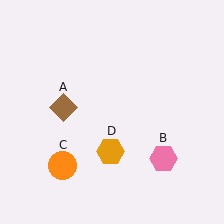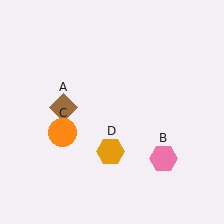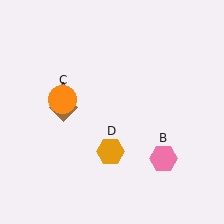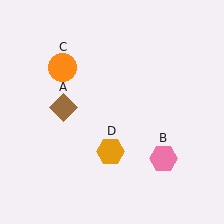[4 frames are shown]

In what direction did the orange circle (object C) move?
The orange circle (object C) moved up.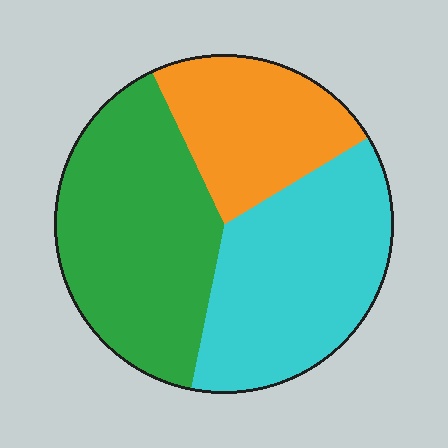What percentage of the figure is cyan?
Cyan takes up about three eighths (3/8) of the figure.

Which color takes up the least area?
Orange, at roughly 25%.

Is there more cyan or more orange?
Cyan.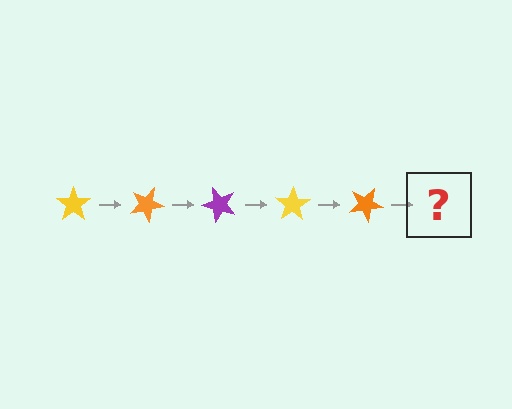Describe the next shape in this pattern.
It should be a purple star, rotated 125 degrees from the start.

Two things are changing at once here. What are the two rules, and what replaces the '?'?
The two rules are that it rotates 25 degrees each step and the color cycles through yellow, orange, and purple. The '?' should be a purple star, rotated 125 degrees from the start.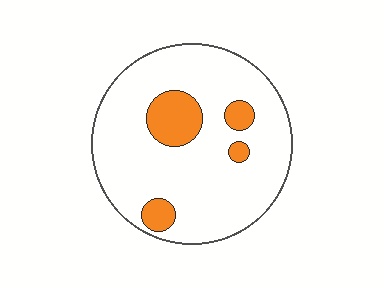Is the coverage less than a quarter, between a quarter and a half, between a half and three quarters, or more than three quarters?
Less than a quarter.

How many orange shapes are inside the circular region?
4.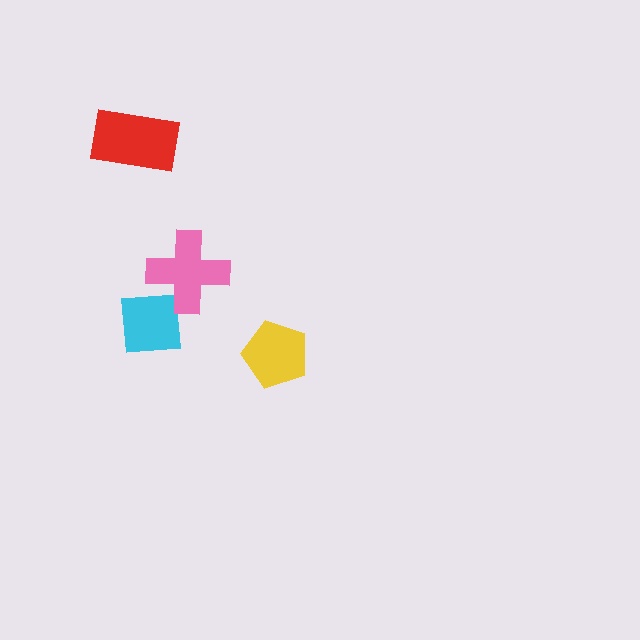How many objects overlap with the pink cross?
1 object overlaps with the pink cross.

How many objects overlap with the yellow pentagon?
0 objects overlap with the yellow pentagon.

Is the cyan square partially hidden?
Yes, it is partially covered by another shape.